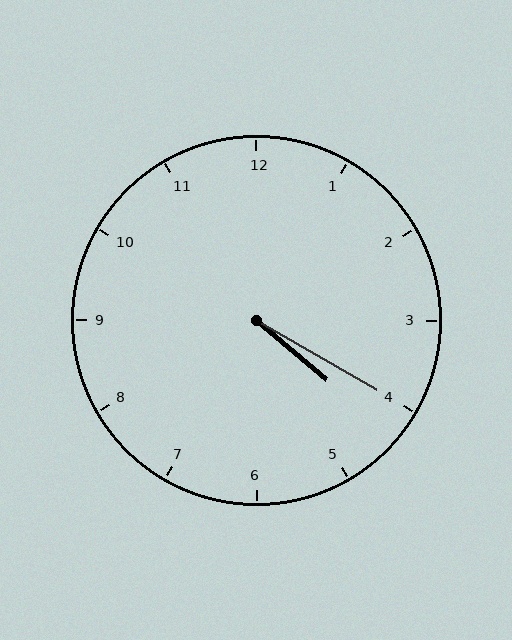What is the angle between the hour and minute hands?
Approximately 10 degrees.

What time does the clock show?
4:20.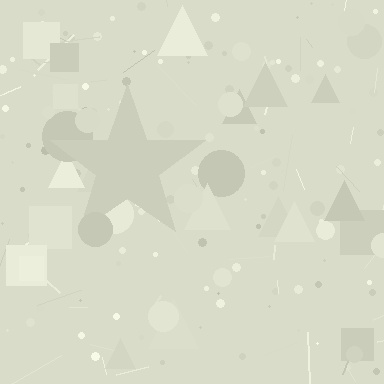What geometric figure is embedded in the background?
A star is embedded in the background.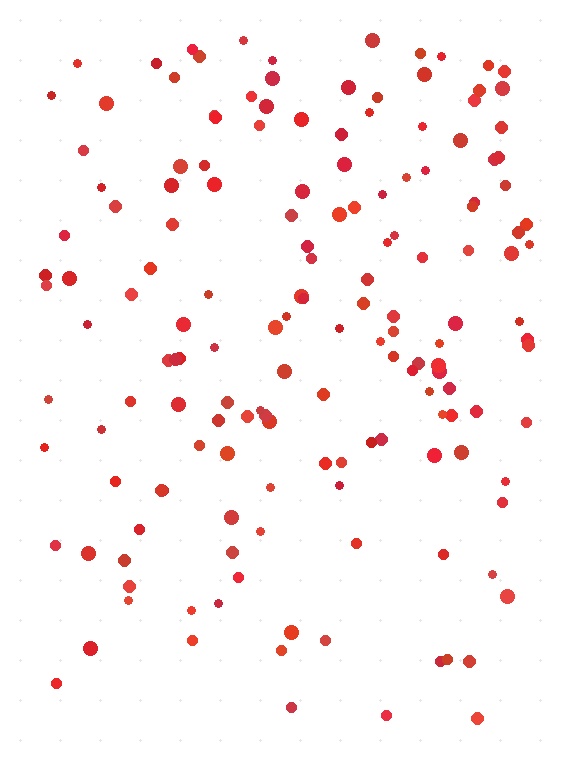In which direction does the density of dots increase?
From bottom to top, with the top side densest.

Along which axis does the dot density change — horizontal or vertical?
Vertical.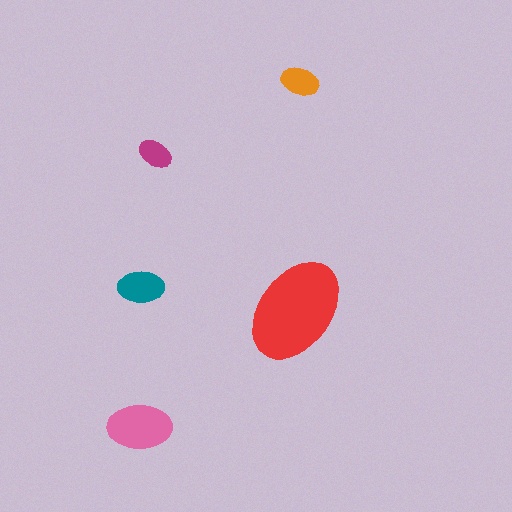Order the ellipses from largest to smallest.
the red one, the pink one, the teal one, the orange one, the magenta one.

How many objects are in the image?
There are 5 objects in the image.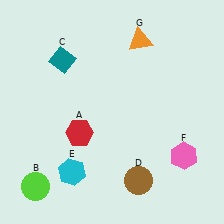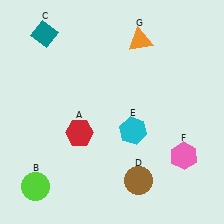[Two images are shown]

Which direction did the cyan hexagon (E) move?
The cyan hexagon (E) moved right.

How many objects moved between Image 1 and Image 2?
2 objects moved between the two images.